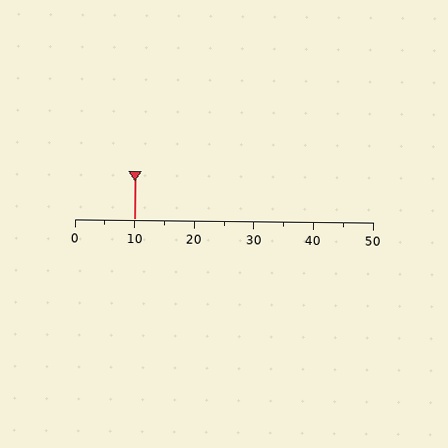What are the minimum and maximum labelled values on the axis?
The axis runs from 0 to 50.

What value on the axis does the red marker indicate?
The marker indicates approximately 10.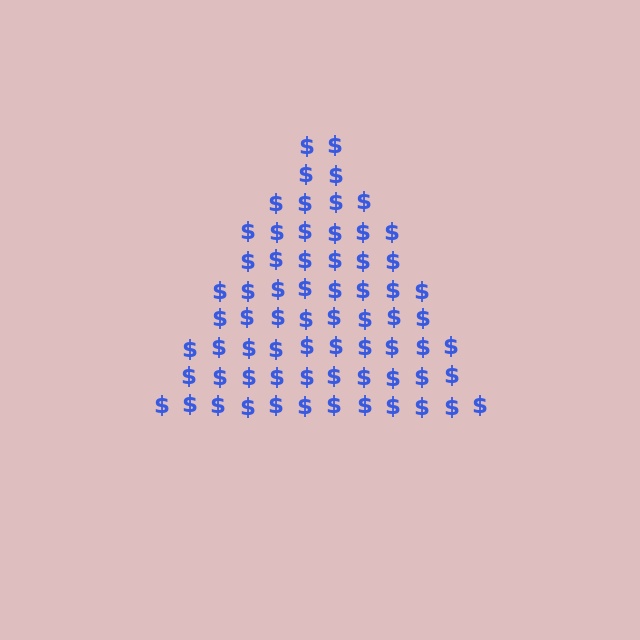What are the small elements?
The small elements are dollar signs.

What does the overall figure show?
The overall figure shows a triangle.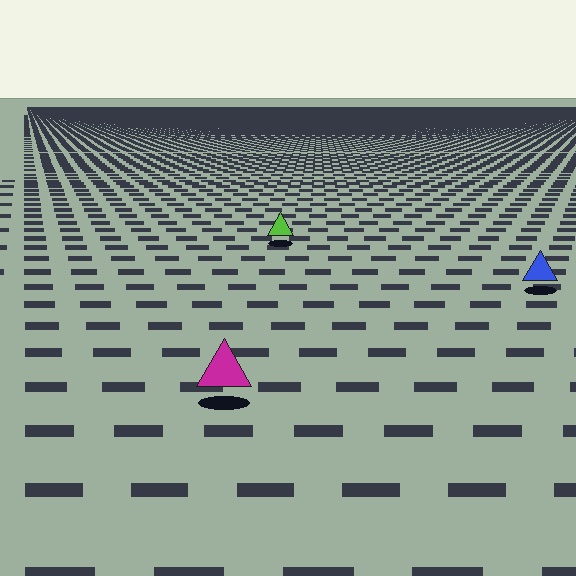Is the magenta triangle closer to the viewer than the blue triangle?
Yes. The magenta triangle is closer — you can tell from the texture gradient: the ground texture is coarser near it.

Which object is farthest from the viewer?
The lime triangle is farthest from the viewer. It appears smaller and the ground texture around it is denser.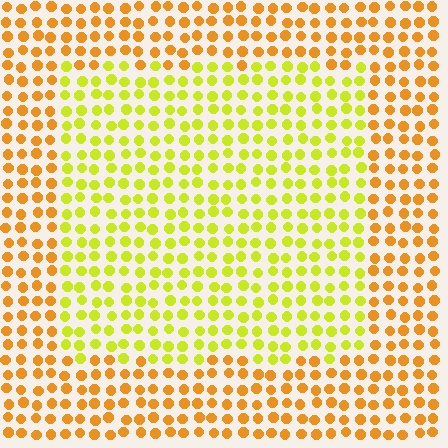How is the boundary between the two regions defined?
The boundary is defined purely by a slight shift in hue (about 36 degrees). Spacing, size, and orientation are identical on both sides.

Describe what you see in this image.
The image is filled with small orange elements in a uniform arrangement. A rectangle-shaped region is visible where the elements are tinted to a slightly different hue, forming a subtle color boundary.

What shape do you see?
I see a rectangle.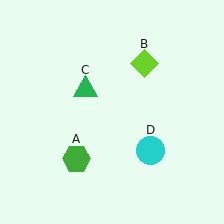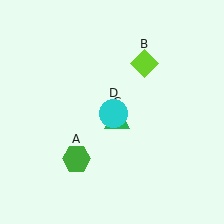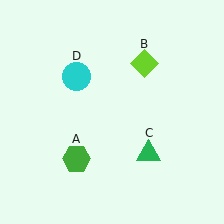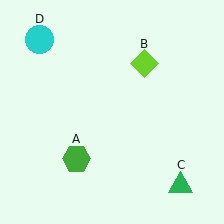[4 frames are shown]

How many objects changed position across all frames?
2 objects changed position: green triangle (object C), cyan circle (object D).